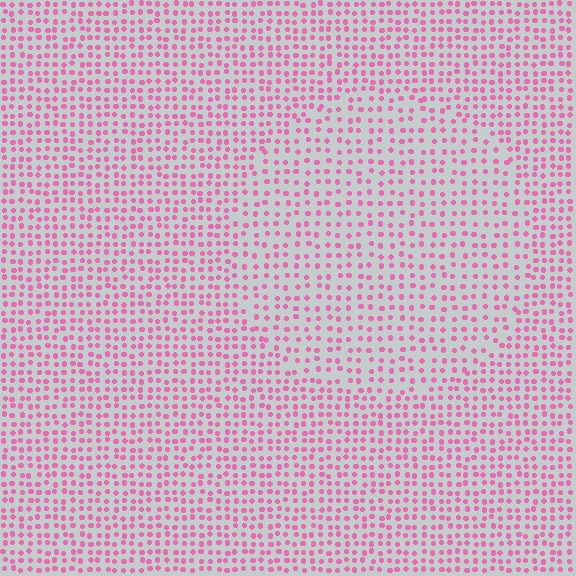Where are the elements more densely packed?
The elements are more densely packed outside the circle boundary.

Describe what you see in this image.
The image contains small pink elements arranged at two different densities. A circle-shaped region is visible where the elements are less densely packed than the surrounding area.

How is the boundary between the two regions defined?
The boundary is defined by a change in element density (approximately 1.5x ratio). All elements are the same color, size, and shape.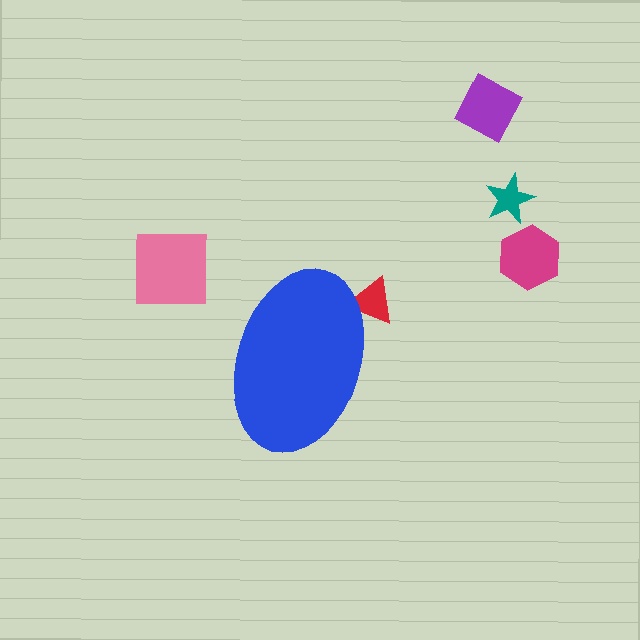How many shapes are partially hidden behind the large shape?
1 shape is partially hidden.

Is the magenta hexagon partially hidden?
No, the magenta hexagon is fully visible.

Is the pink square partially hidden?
No, the pink square is fully visible.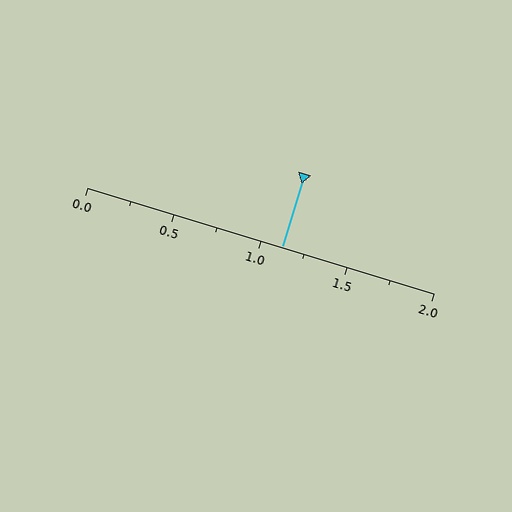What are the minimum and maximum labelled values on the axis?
The axis runs from 0.0 to 2.0.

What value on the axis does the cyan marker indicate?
The marker indicates approximately 1.12.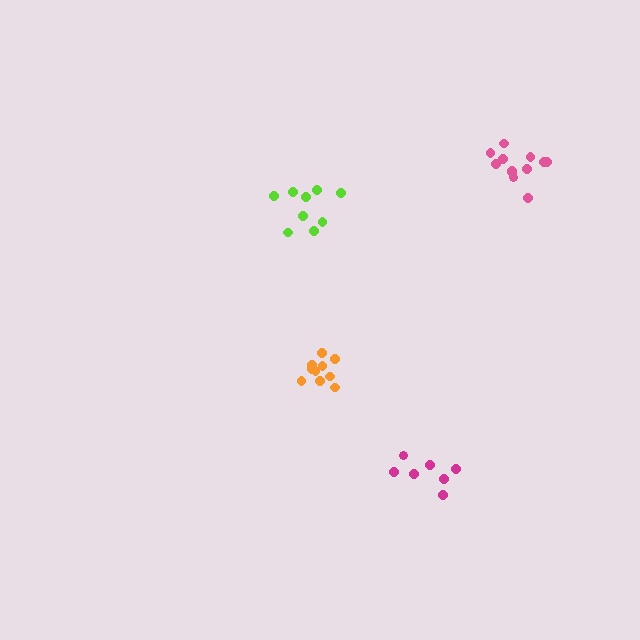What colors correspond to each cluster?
The clusters are colored: pink, lime, orange, magenta.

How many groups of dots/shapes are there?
There are 4 groups.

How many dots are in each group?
Group 1: 12 dots, Group 2: 9 dots, Group 3: 11 dots, Group 4: 7 dots (39 total).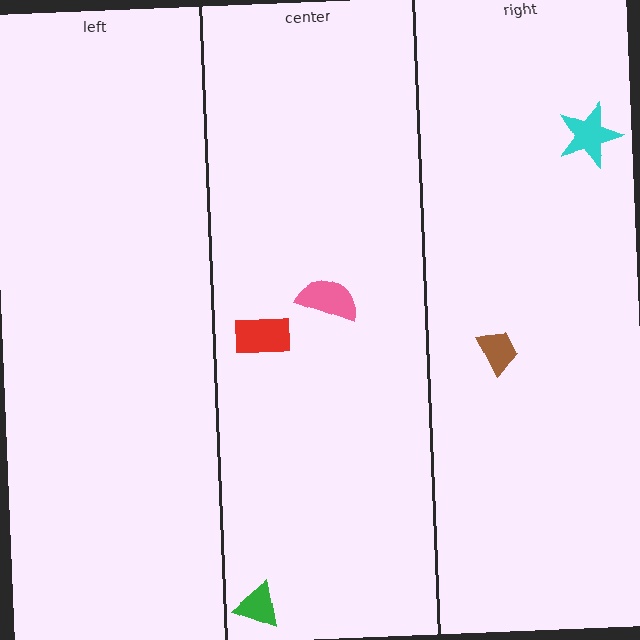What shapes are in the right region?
The cyan star, the brown trapezoid.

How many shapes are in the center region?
3.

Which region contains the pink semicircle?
The center region.